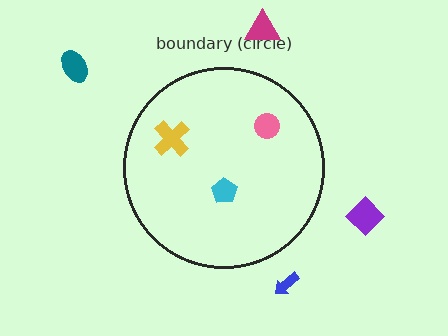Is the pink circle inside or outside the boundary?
Inside.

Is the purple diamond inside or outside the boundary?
Outside.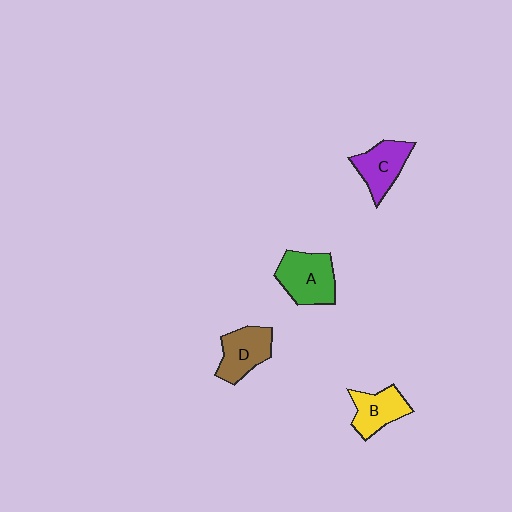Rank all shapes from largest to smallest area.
From largest to smallest: A (green), D (brown), C (purple), B (yellow).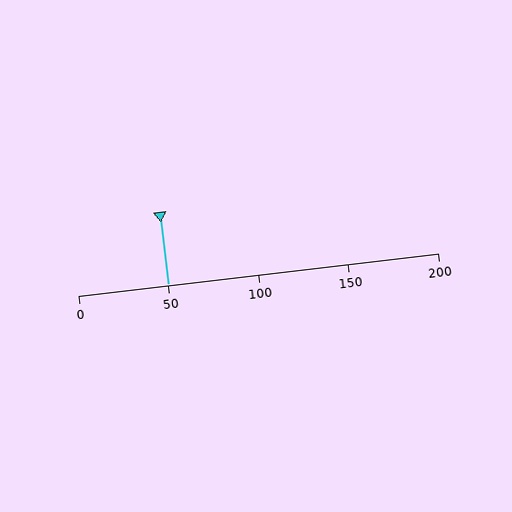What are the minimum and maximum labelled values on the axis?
The axis runs from 0 to 200.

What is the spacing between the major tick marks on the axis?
The major ticks are spaced 50 apart.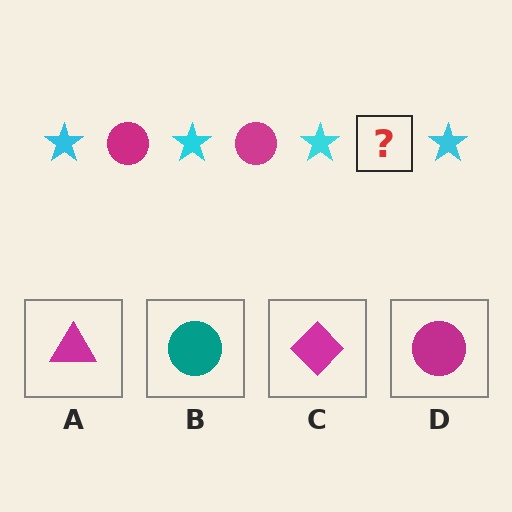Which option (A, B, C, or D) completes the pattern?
D.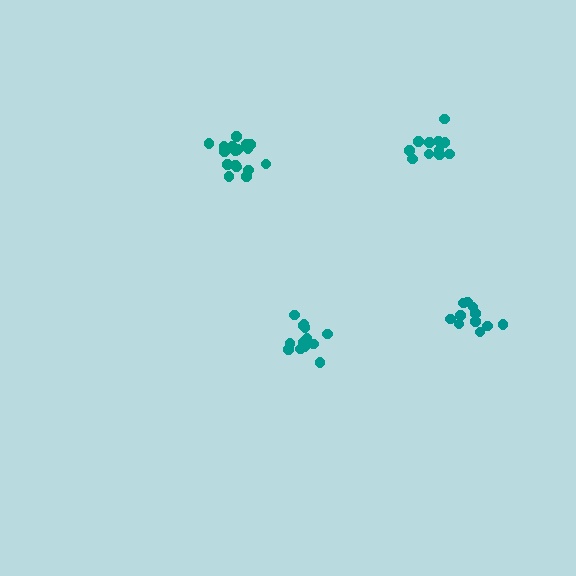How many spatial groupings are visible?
There are 4 spatial groupings.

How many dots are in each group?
Group 1: 13 dots, Group 2: 11 dots, Group 3: 11 dots, Group 4: 17 dots (52 total).